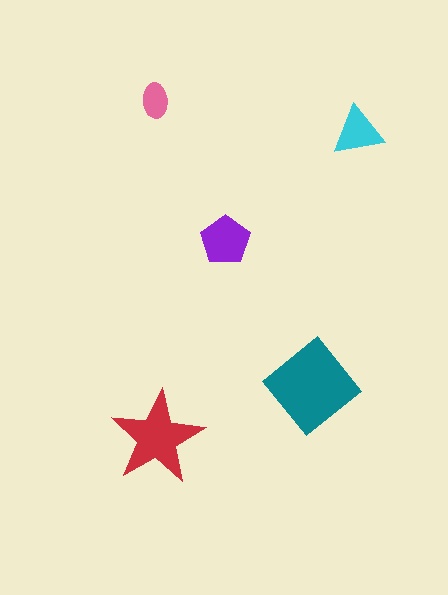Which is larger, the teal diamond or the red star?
The teal diamond.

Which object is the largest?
The teal diamond.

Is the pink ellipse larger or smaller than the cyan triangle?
Smaller.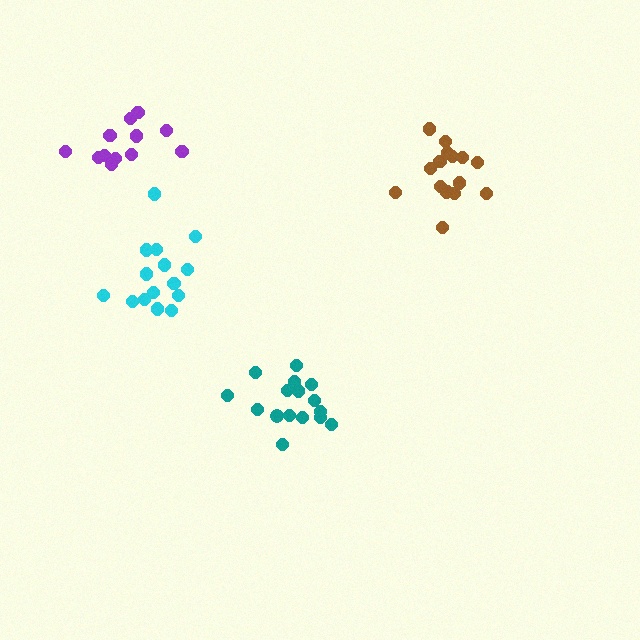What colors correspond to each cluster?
The clusters are colored: purple, teal, cyan, brown.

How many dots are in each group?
Group 1: 12 dots, Group 2: 16 dots, Group 3: 15 dots, Group 4: 16 dots (59 total).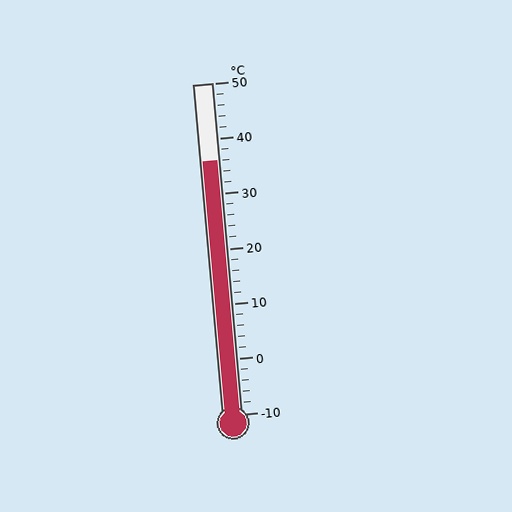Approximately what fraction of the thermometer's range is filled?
The thermometer is filled to approximately 75% of its range.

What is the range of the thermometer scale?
The thermometer scale ranges from -10°C to 50°C.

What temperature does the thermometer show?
The thermometer shows approximately 36°C.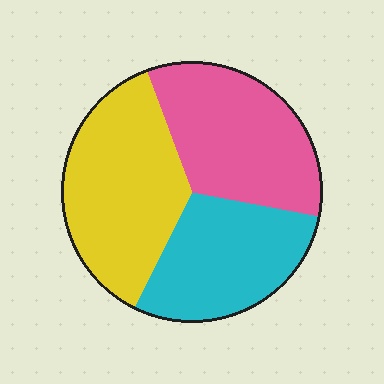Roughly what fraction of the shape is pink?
Pink takes up about one third (1/3) of the shape.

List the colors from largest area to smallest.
From largest to smallest: yellow, pink, cyan.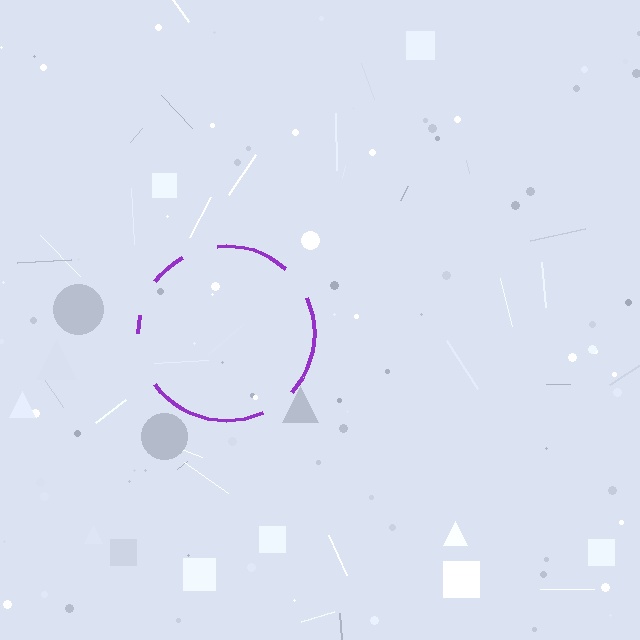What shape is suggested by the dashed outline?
The dashed outline suggests a circle.